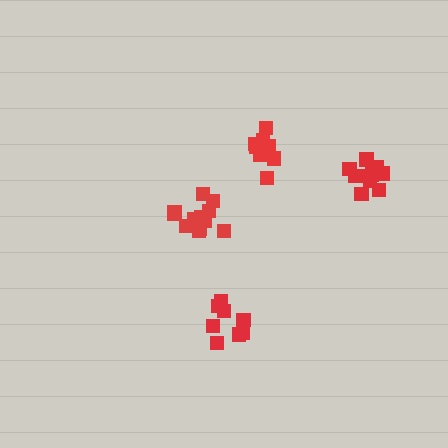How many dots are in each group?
Group 1: 12 dots, Group 2: 9 dots, Group 3: 13 dots, Group 4: 11 dots (45 total).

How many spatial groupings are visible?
There are 4 spatial groupings.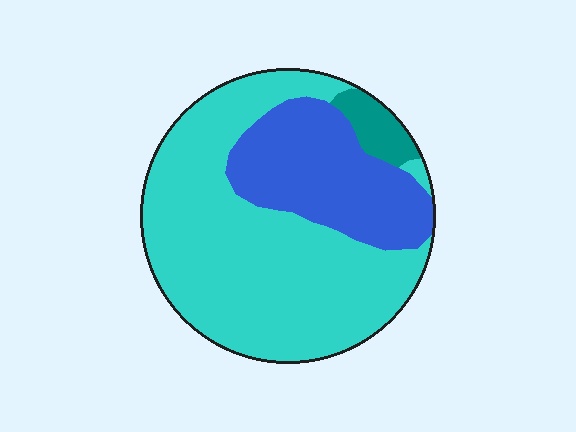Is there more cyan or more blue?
Cyan.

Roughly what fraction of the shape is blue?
Blue takes up about one quarter (1/4) of the shape.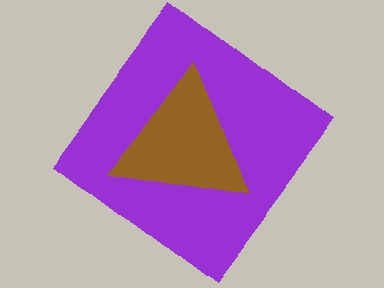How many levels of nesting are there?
2.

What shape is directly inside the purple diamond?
The brown triangle.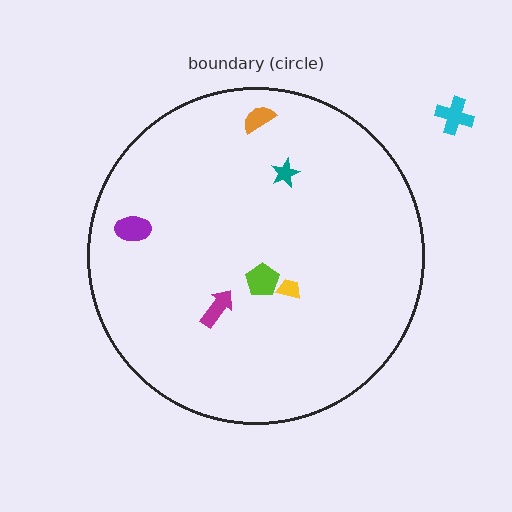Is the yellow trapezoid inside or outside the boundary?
Inside.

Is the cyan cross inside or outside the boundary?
Outside.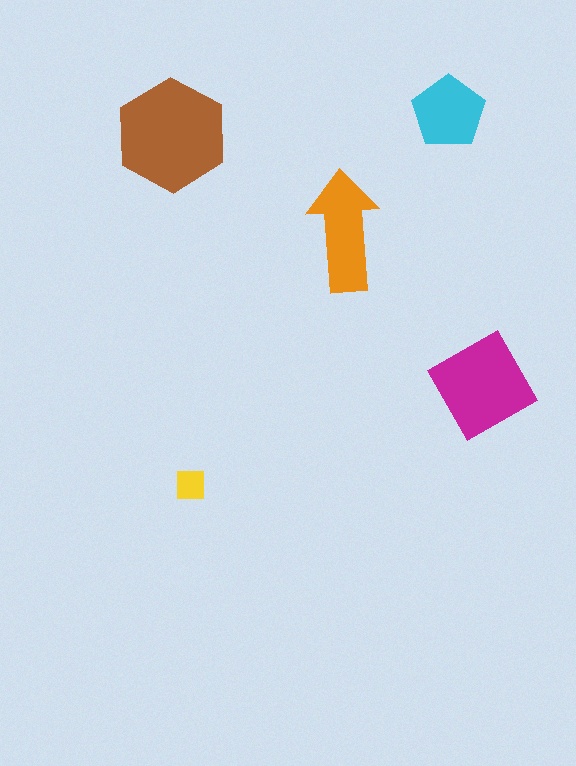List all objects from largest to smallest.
The brown hexagon, the magenta diamond, the orange arrow, the cyan pentagon, the yellow square.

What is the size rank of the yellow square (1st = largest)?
5th.